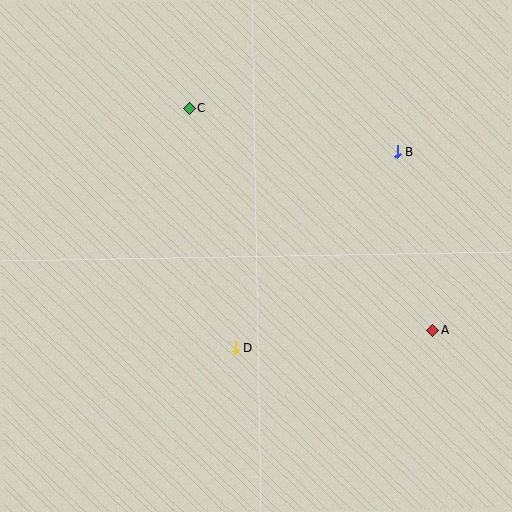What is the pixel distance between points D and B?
The distance between D and B is 255 pixels.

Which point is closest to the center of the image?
Point D at (235, 348) is closest to the center.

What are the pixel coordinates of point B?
Point B is at (398, 152).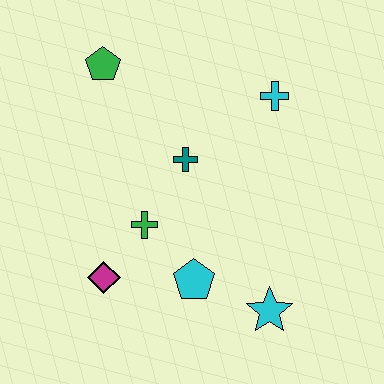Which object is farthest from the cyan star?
The green pentagon is farthest from the cyan star.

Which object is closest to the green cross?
The magenta diamond is closest to the green cross.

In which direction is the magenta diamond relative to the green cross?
The magenta diamond is below the green cross.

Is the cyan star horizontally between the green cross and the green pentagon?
No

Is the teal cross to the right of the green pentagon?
Yes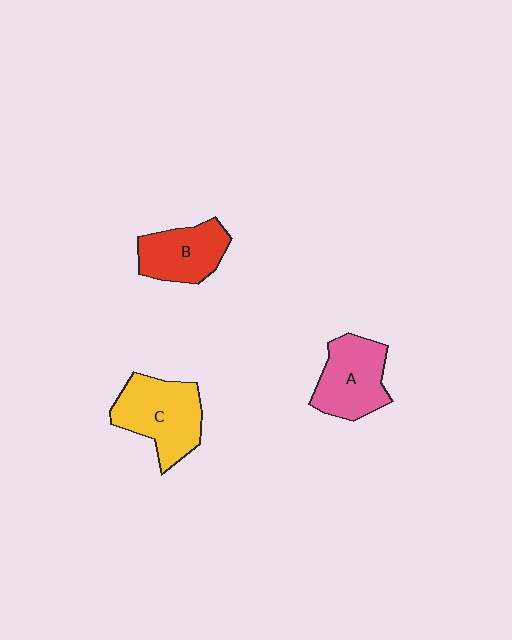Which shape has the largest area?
Shape C (yellow).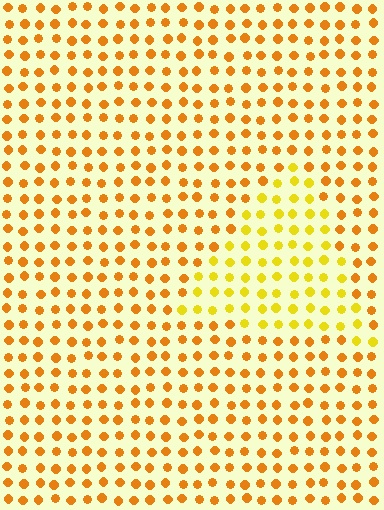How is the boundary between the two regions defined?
The boundary is defined purely by a slight shift in hue (about 26 degrees). Spacing, size, and orientation are identical on both sides.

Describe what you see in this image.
The image is filled with small orange elements in a uniform arrangement. A triangle-shaped region is visible where the elements are tinted to a slightly different hue, forming a subtle color boundary.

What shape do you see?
I see a triangle.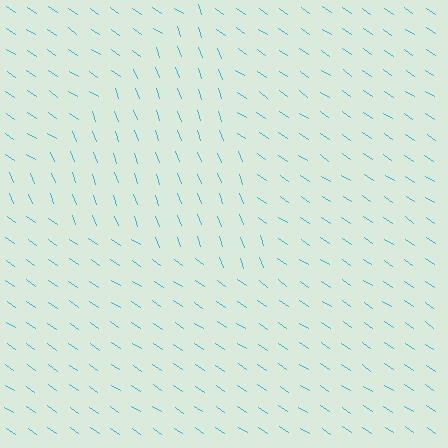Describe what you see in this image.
The image is filled with small cyan line segments. A triangle region in the image has lines oriented differently from the surrounding lines, creating a visible texture boundary.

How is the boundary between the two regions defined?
The boundary is defined purely by a change in line orientation (approximately 37 degrees difference). All lines are the same color and thickness.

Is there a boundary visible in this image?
Yes, there is a texture boundary formed by a change in line orientation.